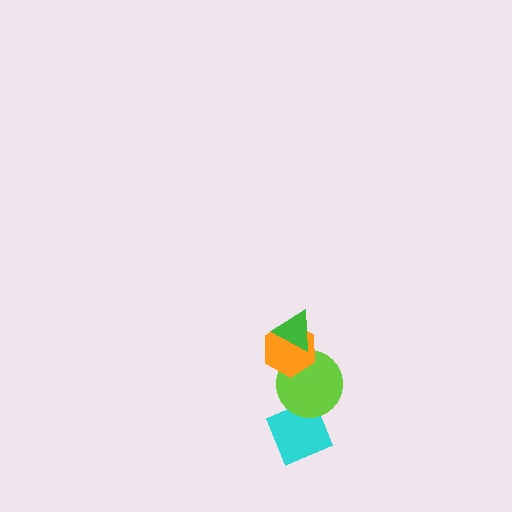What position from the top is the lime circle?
The lime circle is 3rd from the top.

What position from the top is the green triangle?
The green triangle is 1st from the top.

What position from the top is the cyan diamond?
The cyan diamond is 4th from the top.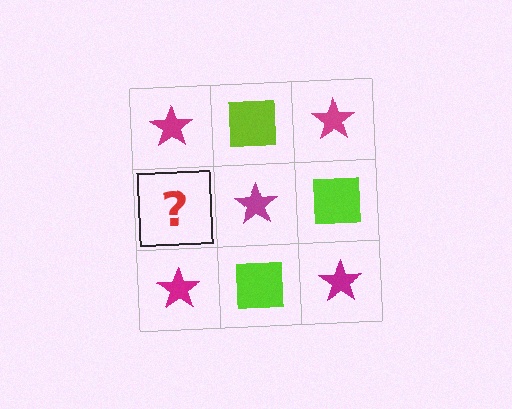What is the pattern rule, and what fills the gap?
The rule is that it alternates magenta star and lime square in a checkerboard pattern. The gap should be filled with a lime square.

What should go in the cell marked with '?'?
The missing cell should contain a lime square.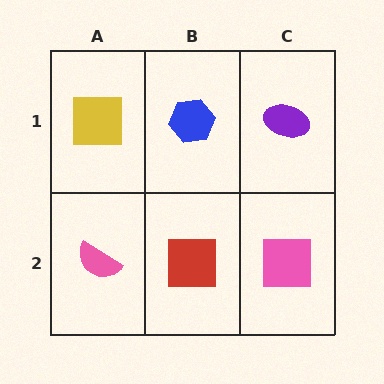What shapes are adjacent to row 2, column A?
A yellow square (row 1, column A), a red square (row 2, column B).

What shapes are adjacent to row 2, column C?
A purple ellipse (row 1, column C), a red square (row 2, column B).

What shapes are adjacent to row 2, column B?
A blue hexagon (row 1, column B), a pink semicircle (row 2, column A), a pink square (row 2, column C).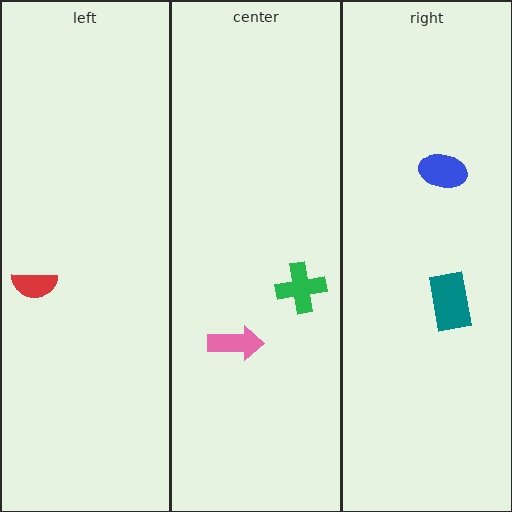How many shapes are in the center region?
2.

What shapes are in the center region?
The pink arrow, the green cross.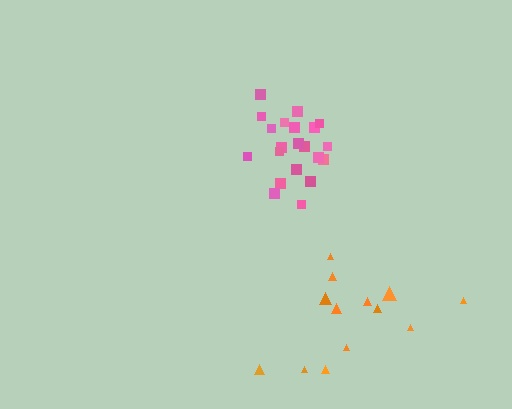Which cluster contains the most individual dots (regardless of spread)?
Pink (22).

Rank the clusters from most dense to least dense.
pink, orange.